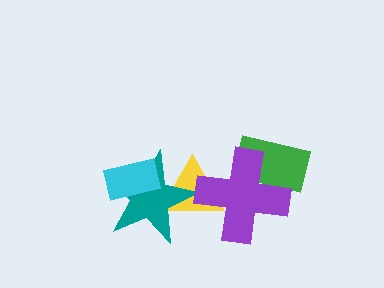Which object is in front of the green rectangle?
The purple cross is in front of the green rectangle.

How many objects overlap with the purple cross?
2 objects overlap with the purple cross.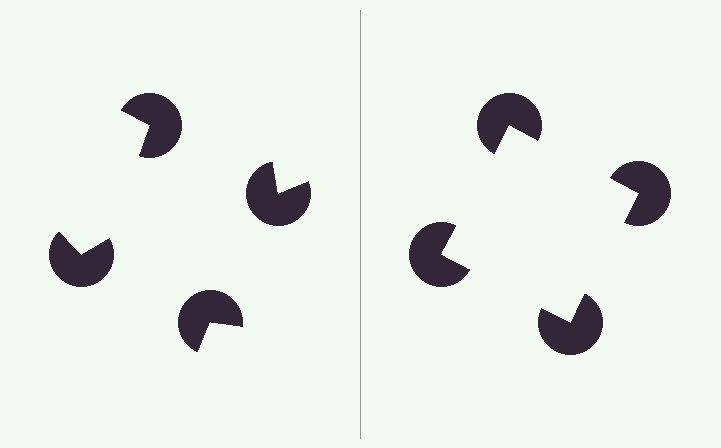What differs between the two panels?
The pac-man discs are positioned identically on both sides; only the wedge orientations differ. On the right they align to a square; on the left they are misaligned.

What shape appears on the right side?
An illusory square.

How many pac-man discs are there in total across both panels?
8 — 4 on each side.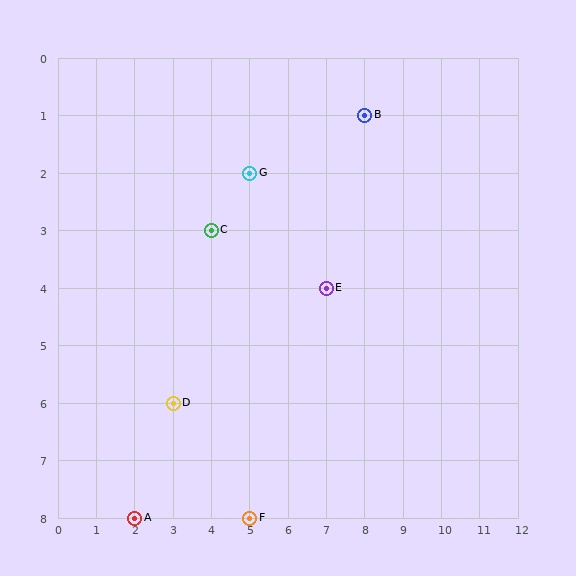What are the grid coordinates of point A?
Point A is at grid coordinates (2, 8).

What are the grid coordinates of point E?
Point E is at grid coordinates (7, 4).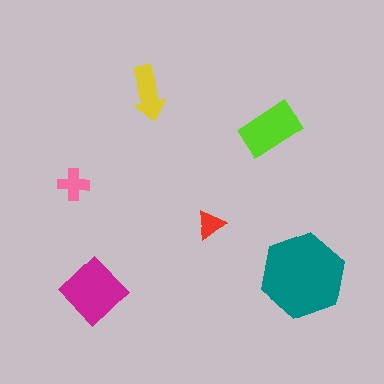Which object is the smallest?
The red triangle.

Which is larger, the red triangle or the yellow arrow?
The yellow arrow.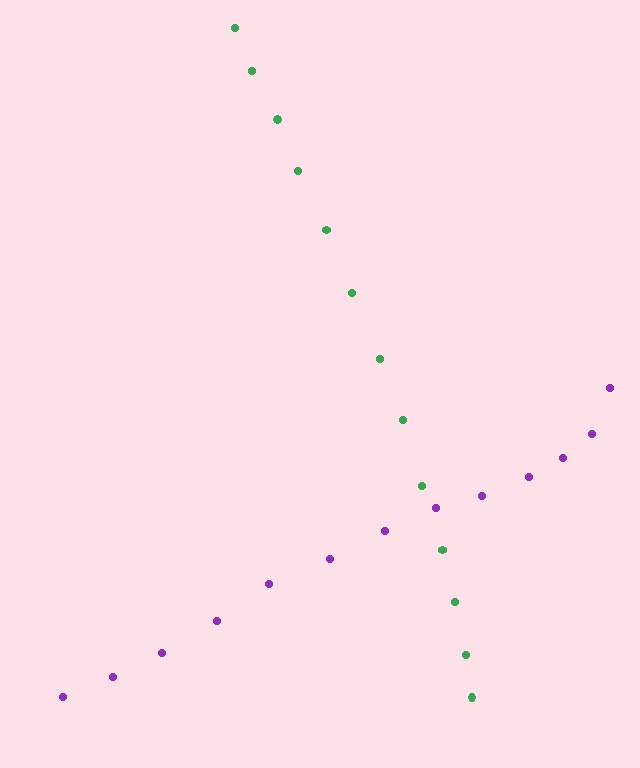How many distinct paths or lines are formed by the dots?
There are 2 distinct paths.